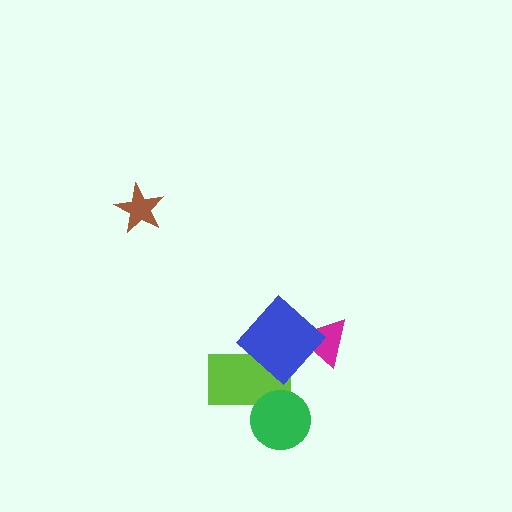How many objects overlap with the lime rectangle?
2 objects overlap with the lime rectangle.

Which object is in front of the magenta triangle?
The blue diamond is in front of the magenta triangle.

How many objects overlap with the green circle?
1 object overlaps with the green circle.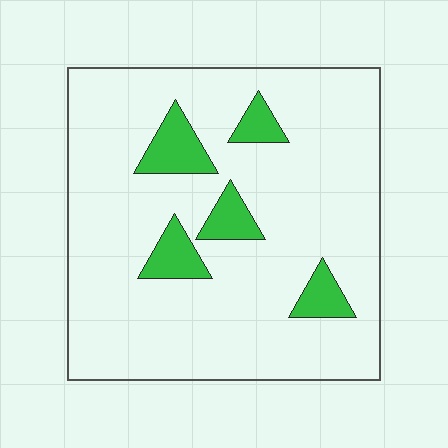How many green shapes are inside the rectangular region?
5.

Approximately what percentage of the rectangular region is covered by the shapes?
Approximately 10%.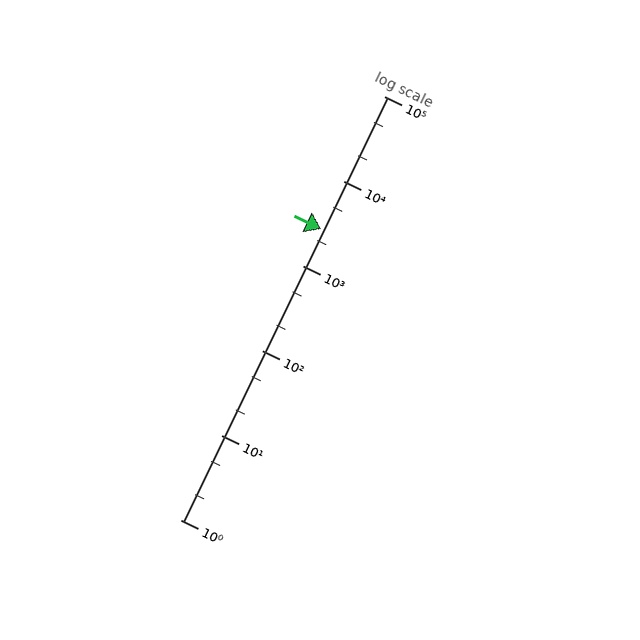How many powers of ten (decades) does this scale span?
The scale spans 5 decades, from 1 to 100000.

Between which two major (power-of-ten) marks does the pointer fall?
The pointer is between 1000 and 10000.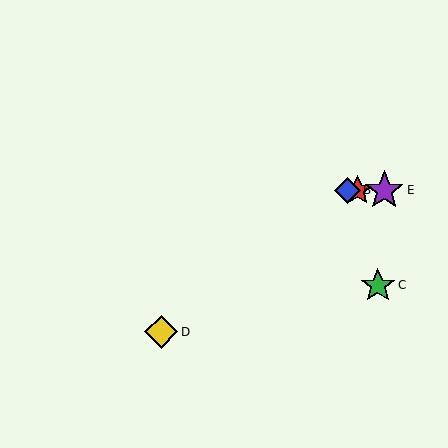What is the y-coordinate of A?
Object A is at y≈190.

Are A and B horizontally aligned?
Yes, both are at y≈190.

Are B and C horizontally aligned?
No, B is at y≈190 and C is at y≈285.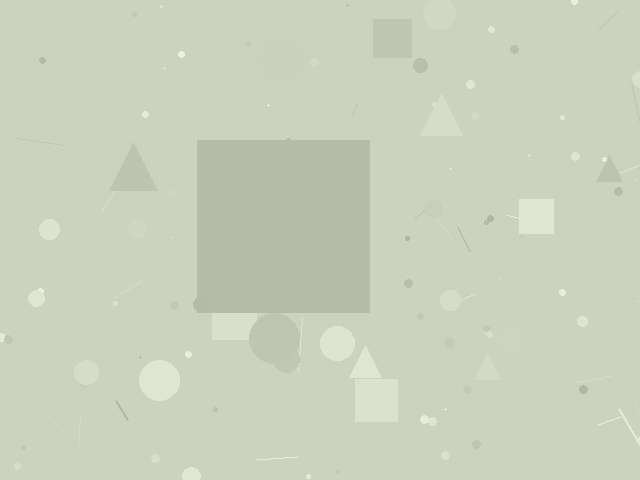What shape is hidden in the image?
A square is hidden in the image.